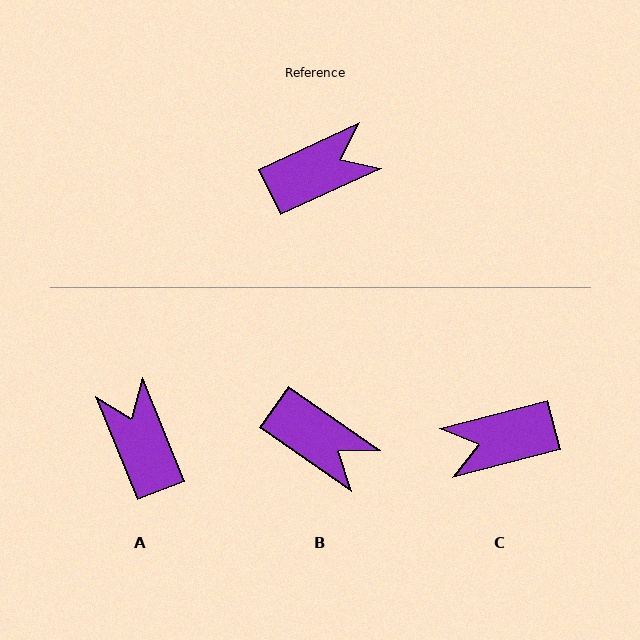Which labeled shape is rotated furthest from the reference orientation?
C, about 170 degrees away.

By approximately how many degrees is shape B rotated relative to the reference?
Approximately 60 degrees clockwise.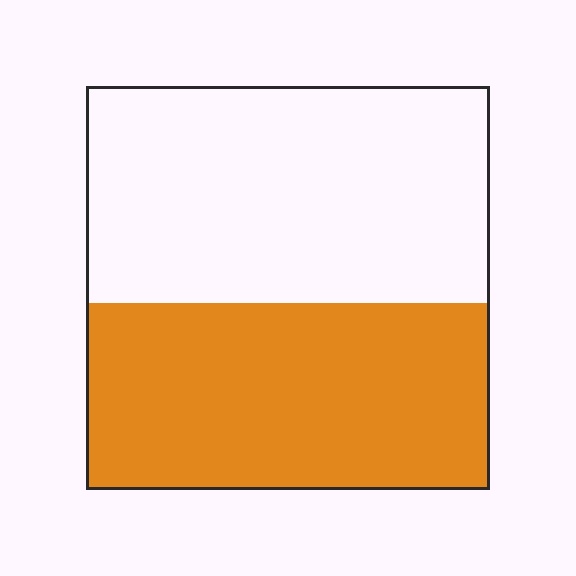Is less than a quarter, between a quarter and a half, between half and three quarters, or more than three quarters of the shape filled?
Between a quarter and a half.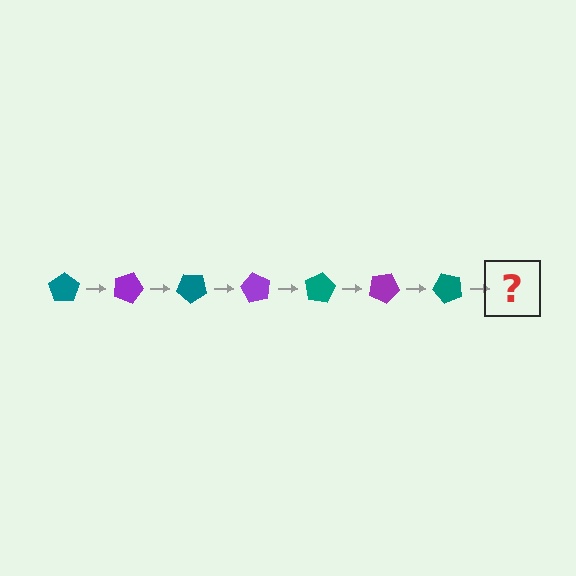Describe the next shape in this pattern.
It should be a purple pentagon, rotated 140 degrees from the start.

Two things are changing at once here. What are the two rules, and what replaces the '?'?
The two rules are that it rotates 20 degrees each step and the color cycles through teal and purple. The '?' should be a purple pentagon, rotated 140 degrees from the start.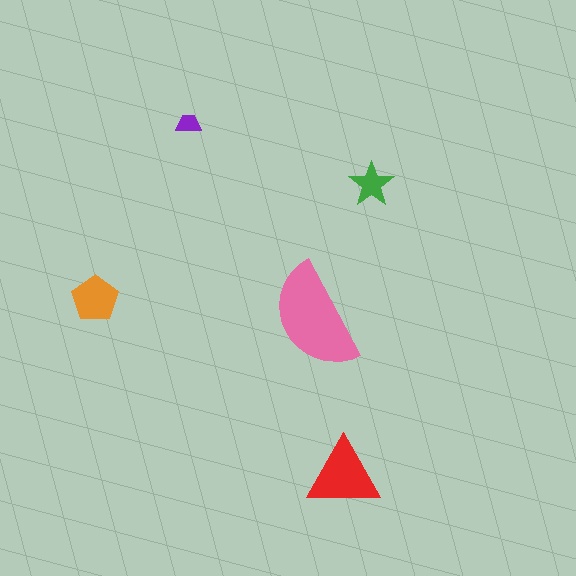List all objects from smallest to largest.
The purple trapezoid, the green star, the orange pentagon, the red triangle, the pink semicircle.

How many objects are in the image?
There are 5 objects in the image.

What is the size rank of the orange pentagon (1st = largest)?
3rd.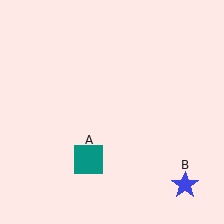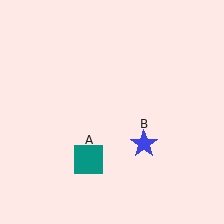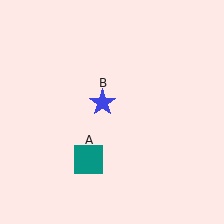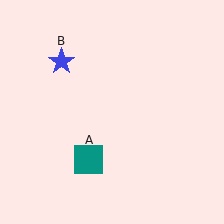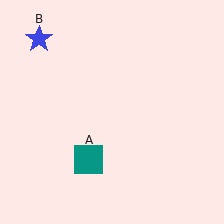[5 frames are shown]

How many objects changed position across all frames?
1 object changed position: blue star (object B).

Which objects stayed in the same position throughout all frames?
Teal square (object A) remained stationary.